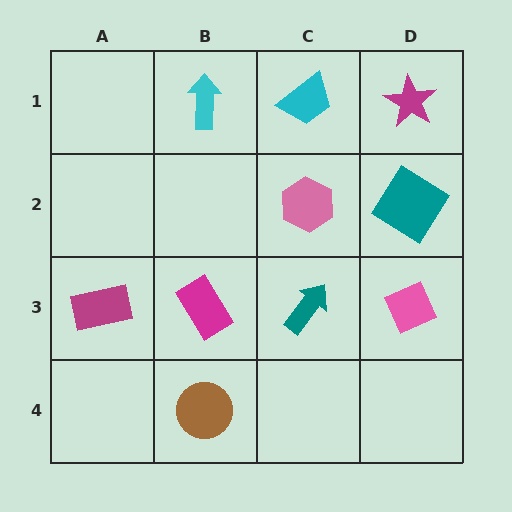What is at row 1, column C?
A cyan trapezoid.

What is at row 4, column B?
A brown circle.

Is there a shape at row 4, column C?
No, that cell is empty.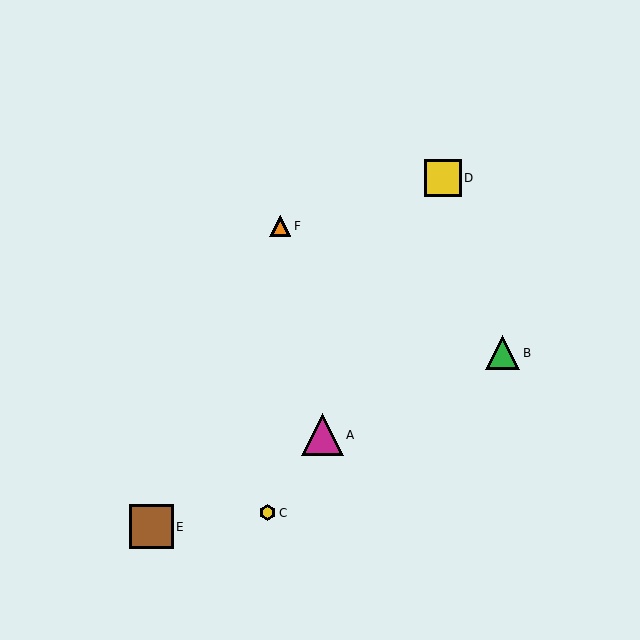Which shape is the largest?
The brown square (labeled E) is the largest.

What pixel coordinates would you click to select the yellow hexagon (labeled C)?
Click at (268, 513) to select the yellow hexagon C.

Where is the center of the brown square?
The center of the brown square is at (151, 527).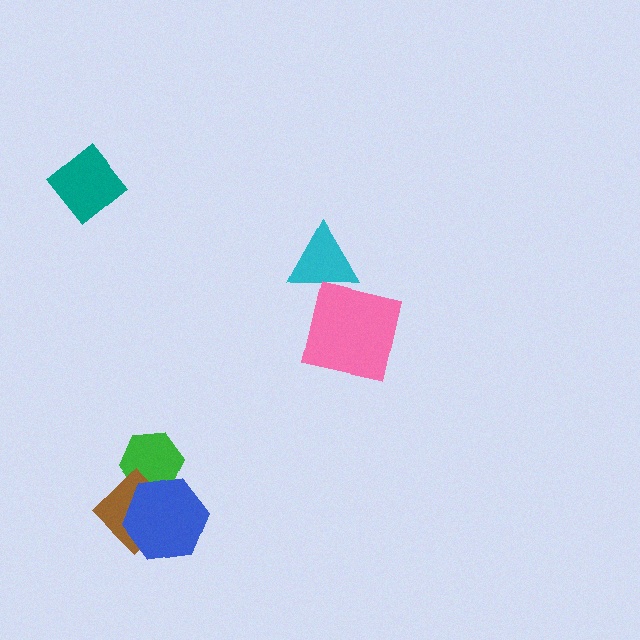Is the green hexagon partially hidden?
Yes, it is partially covered by another shape.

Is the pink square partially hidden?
No, no other shape covers it.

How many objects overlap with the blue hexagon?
2 objects overlap with the blue hexagon.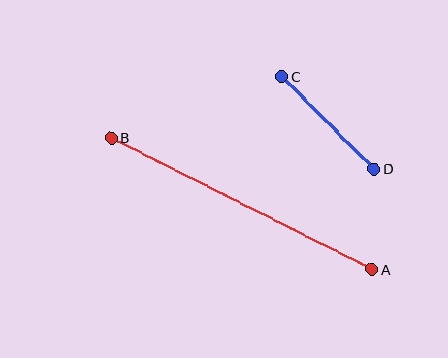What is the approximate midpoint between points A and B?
The midpoint is at approximately (242, 204) pixels.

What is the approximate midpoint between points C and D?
The midpoint is at approximately (328, 123) pixels.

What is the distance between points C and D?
The distance is approximately 130 pixels.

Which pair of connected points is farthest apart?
Points A and B are farthest apart.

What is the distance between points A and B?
The distance is approximately 292 pixels.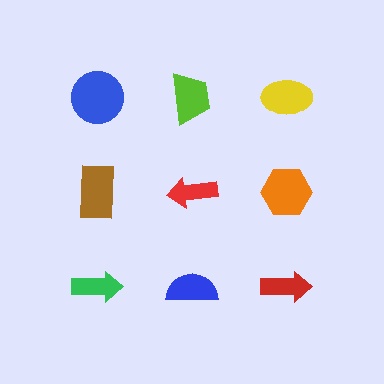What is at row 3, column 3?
A red arrow.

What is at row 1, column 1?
A blue circle.